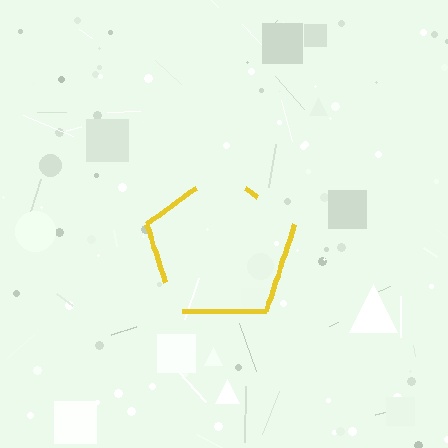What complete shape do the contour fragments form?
The contour fragments form a pentagon.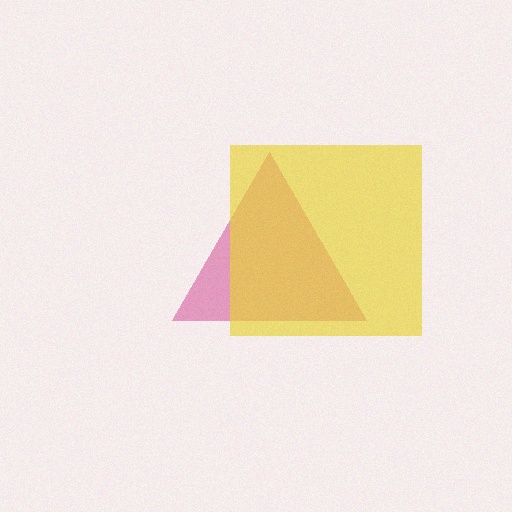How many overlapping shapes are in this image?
There are 2 overlapping shapes in the image.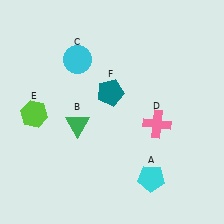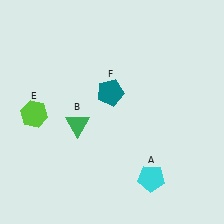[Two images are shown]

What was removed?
The pink cross (D), the cyan circle (C) were removed in Image 2.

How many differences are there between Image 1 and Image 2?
There are 2 differences between the two images.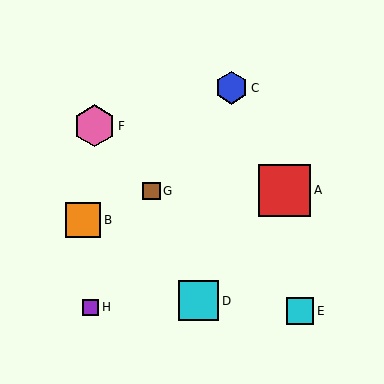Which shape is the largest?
The red square (labeled A) is the largest.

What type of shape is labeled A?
Shape A is a red square.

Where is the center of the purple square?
The center of the purple square is at (91, 307).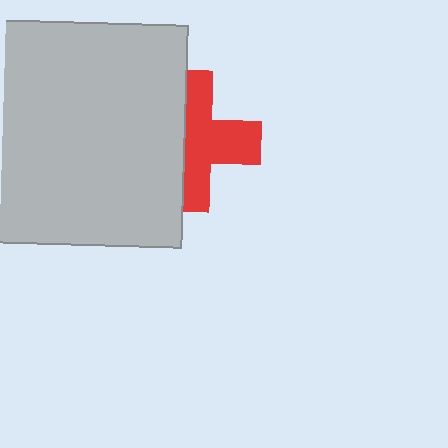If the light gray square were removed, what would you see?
You would see the complete red cross.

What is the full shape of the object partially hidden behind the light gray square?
The partially hidden object is a red cross.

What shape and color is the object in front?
The object in front is a light gray square.